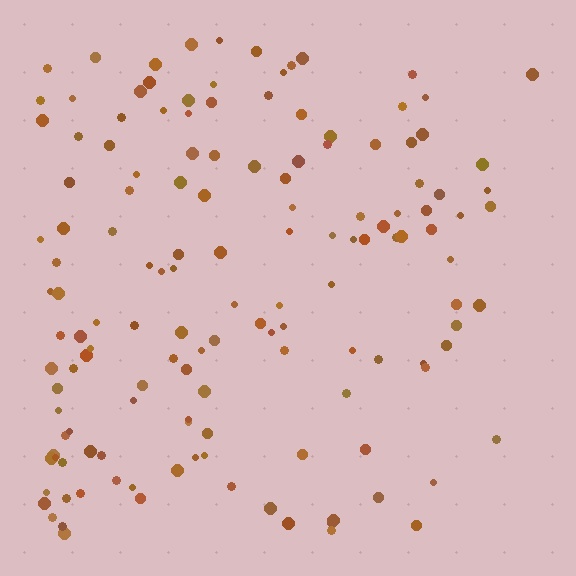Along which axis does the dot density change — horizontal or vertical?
Horizontal.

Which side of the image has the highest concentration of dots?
The left.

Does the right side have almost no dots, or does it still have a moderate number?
Still a moderate number, just noticeably fewer than the left.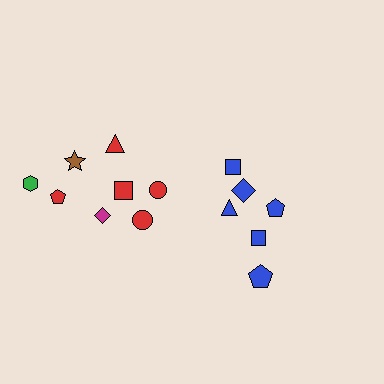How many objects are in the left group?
There are 8 objects.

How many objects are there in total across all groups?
There are 14 objects.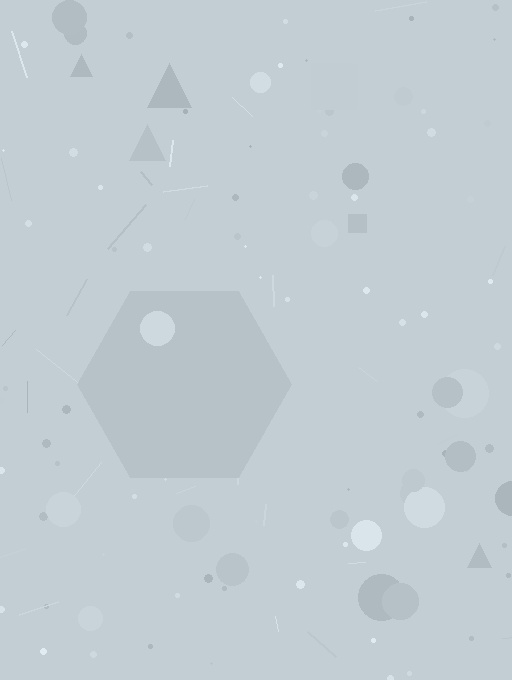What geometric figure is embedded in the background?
A hexagon is embedded in the background.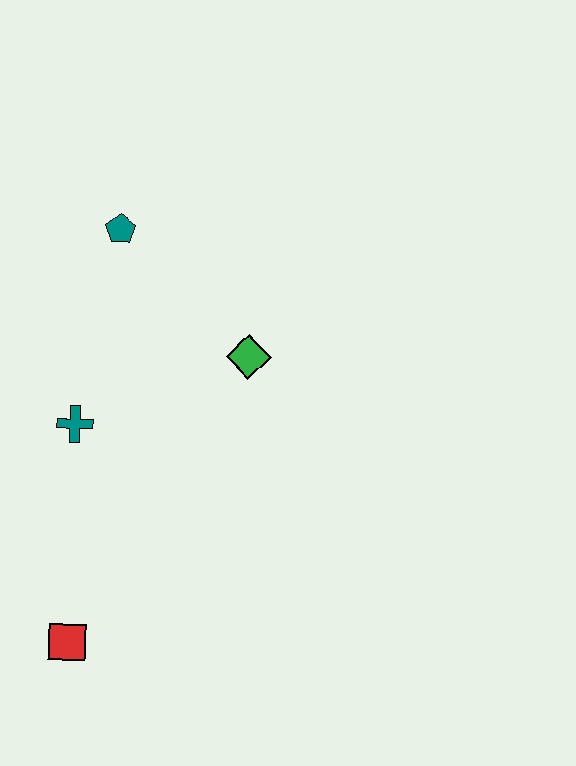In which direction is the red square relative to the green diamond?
The red square is below the green diamond.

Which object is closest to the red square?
The teal cross is closest to the red square.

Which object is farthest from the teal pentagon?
The red square is farthest from the teal pentagon.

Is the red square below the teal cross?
Yes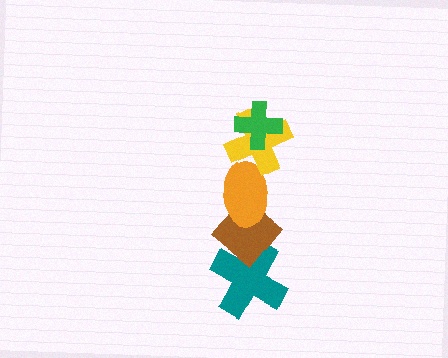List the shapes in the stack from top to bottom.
From top to bottom: the green cross, the yellow cross, the orange ellipse, the brown diamond, the teal cross.